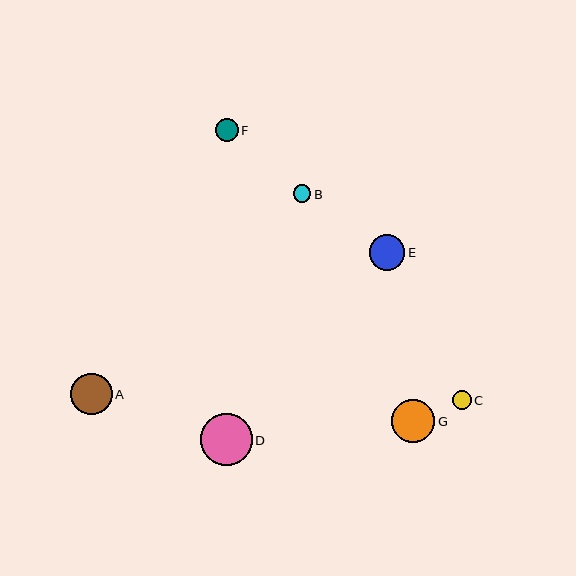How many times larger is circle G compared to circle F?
Circle G is approximately 1.9 times the size of circle F.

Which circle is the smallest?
Circle B is the smallest with a size of approximately 18 pixels.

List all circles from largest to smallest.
From largest to smallest: D, G, A, E, F, C, B.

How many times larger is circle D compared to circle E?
Circle D is approximately 1.4 times the size of circle E.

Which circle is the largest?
Circle D is the largest with a size of approximately 52 pixels.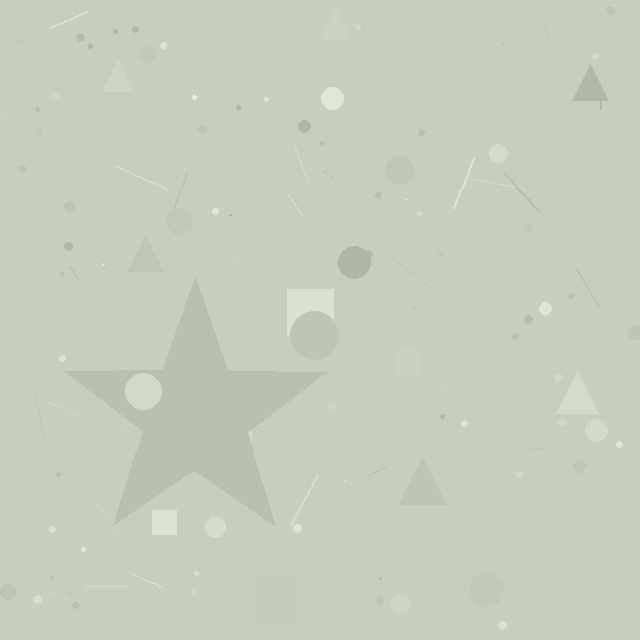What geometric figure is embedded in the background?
A star is embedded in the background.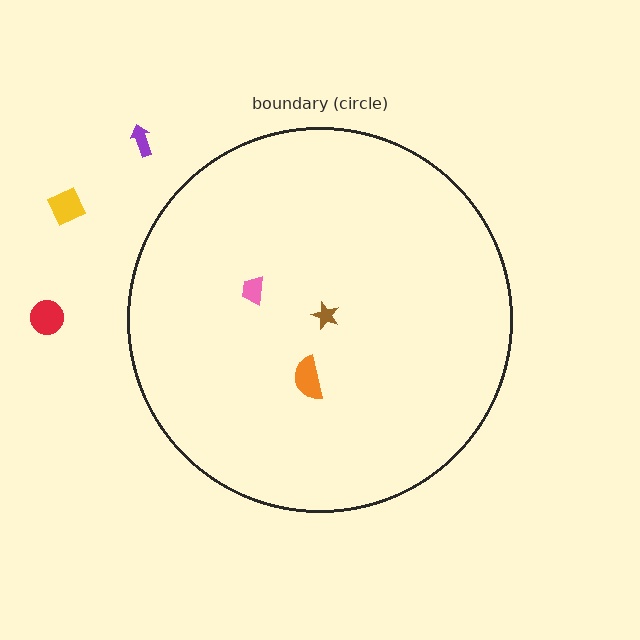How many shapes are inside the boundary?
3 inside, 3 outside.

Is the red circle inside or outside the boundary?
Outside.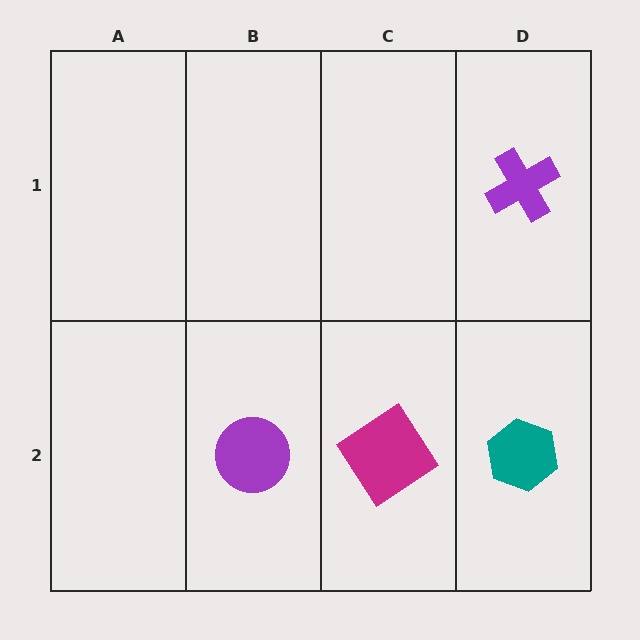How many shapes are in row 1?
1 shape.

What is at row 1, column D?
A purple cross.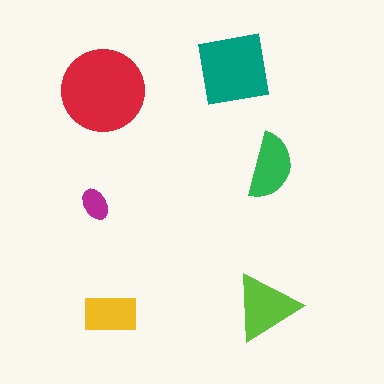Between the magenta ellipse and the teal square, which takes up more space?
The teal square.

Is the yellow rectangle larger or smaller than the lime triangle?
Smaller.